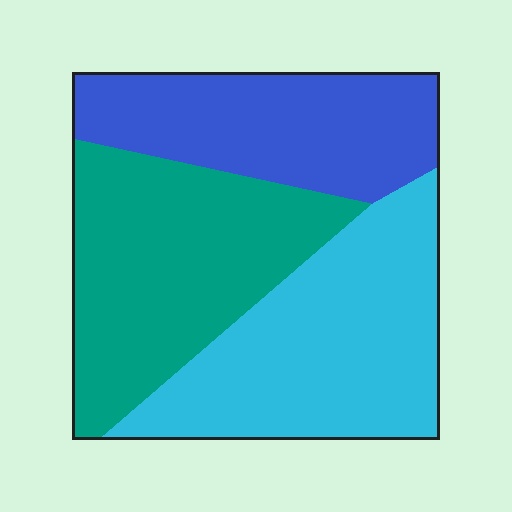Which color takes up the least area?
Blue, at roughly 30%.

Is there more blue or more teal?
Teal.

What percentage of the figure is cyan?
Cyan covers roughly 35% of the figure.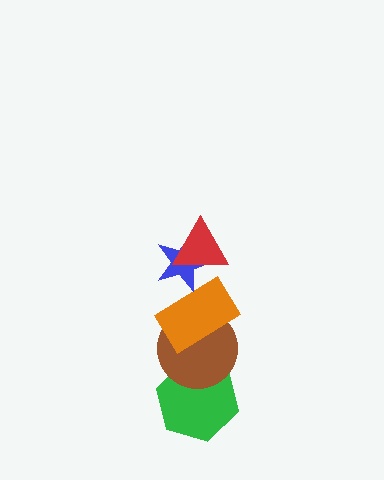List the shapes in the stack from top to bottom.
From top to bottom: the red triangle, the blue star, the orange rectangle, the brown circle, the green hexagon.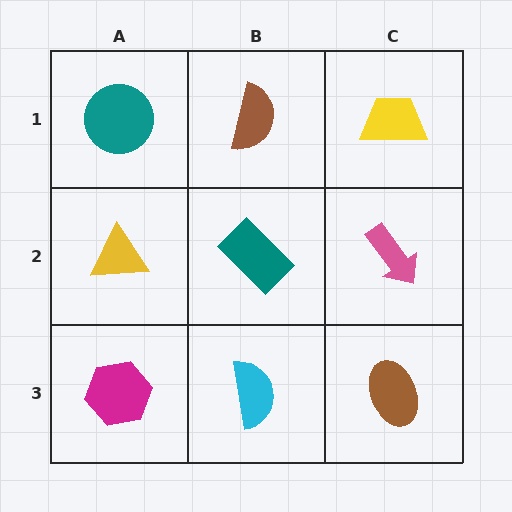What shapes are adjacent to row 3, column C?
A pink arrow (row 2, column C), a cyan semicircle (row 3, column B).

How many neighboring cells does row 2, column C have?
3.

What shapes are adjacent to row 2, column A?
A teal circle (row 1, column A), a magenta hexagon (row 3, column A), a teal rectangle (row 2, column B).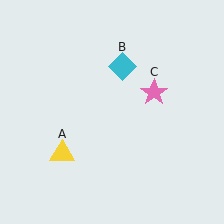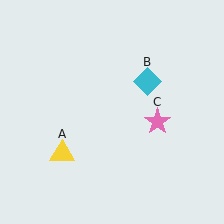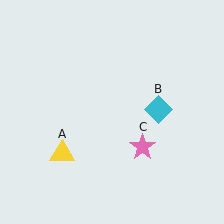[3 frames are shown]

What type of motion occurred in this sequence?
The cyan diamond (object B), pink star (object C) rotated clockwise around the center of the scene.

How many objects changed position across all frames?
2 objects changed position: cyan diamond (object B), pink star (object C).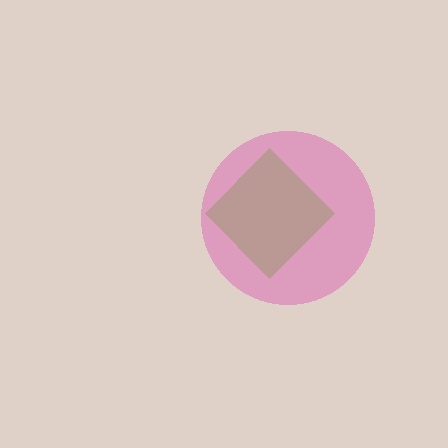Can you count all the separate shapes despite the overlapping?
Yes, there are 2 separate shapes.